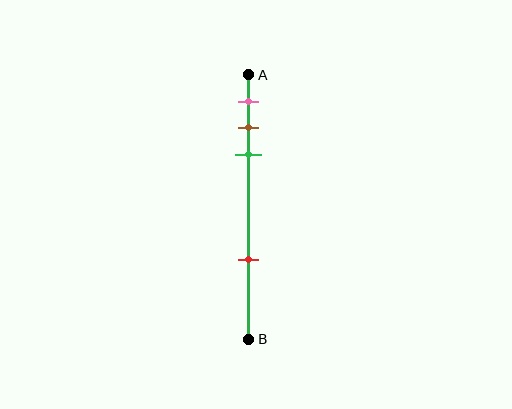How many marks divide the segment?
There are 4 marks dividing the segment.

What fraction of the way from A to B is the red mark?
The red mark is approximately 70% (0.7) of the way from A to B.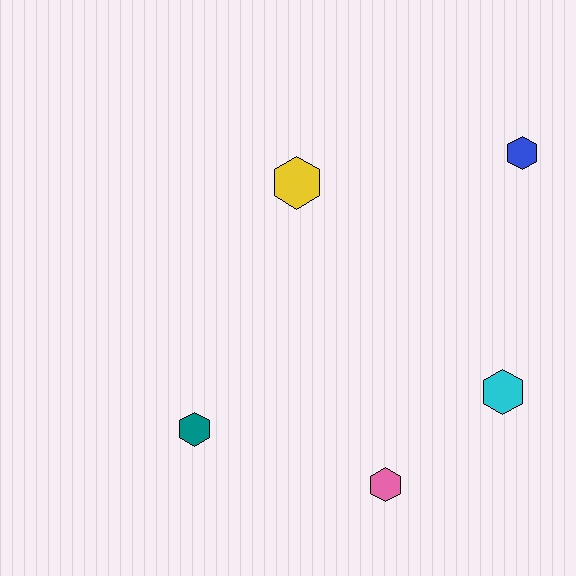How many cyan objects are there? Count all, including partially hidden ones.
There is 1 cyan object.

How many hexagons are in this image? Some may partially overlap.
There are 5 hexagons.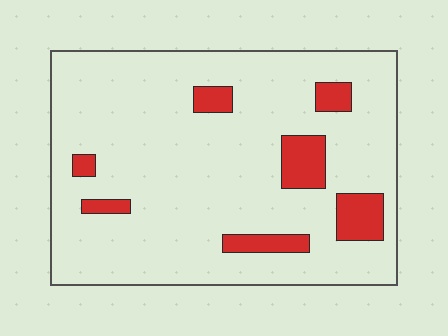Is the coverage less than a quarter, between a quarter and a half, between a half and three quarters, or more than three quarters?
Less than a quarter.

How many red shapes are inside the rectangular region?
7.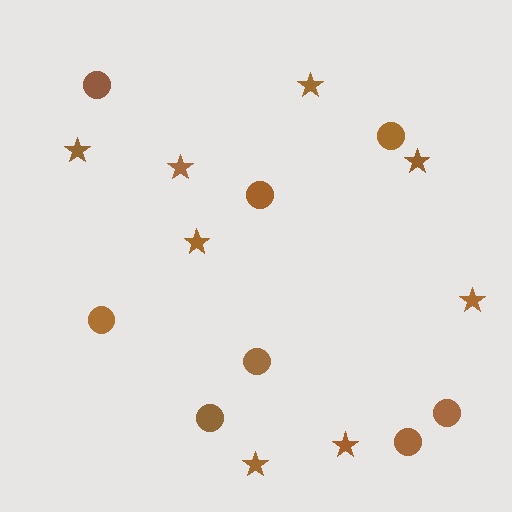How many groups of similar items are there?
There are 2 groups: one group of stars (8) and one group of circles (8).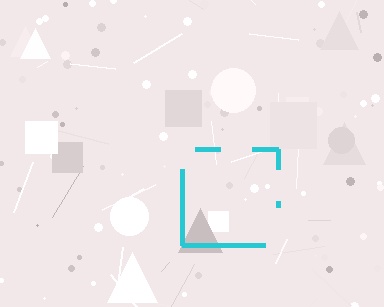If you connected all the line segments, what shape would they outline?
They would outline a square.